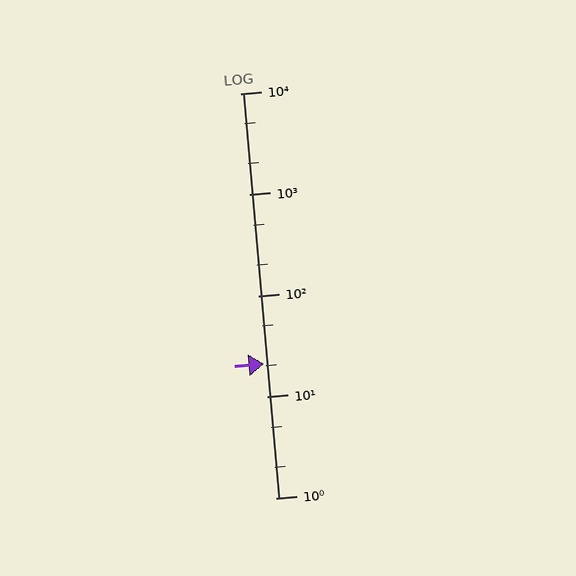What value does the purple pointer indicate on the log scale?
The pointer indicates approximately 21.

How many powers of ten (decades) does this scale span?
The scale spans 4 decades, from 1 to 10000.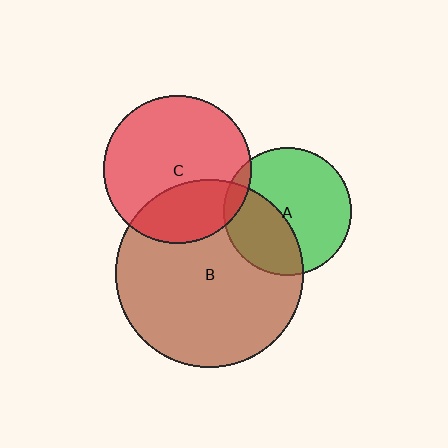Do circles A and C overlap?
Yes.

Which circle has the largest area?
Circle B (brown).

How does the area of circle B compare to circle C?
Approximately 1.6 times.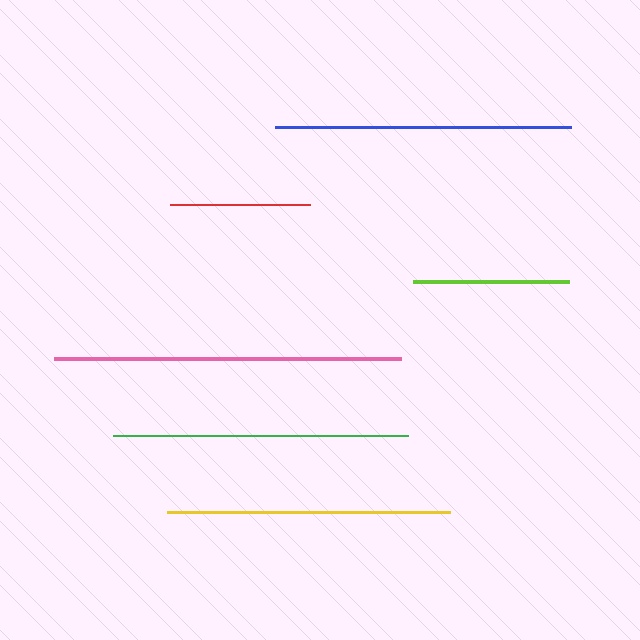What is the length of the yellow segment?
The yellow segment is approximately 283 pixels long.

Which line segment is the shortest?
The red line is the shortest at approximately 140 pixels.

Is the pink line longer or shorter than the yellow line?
The pink line is longer than the yellow line.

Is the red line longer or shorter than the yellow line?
The yellow line is longer than the red line.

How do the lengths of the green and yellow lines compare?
The green and yellow lines are approximately the same length.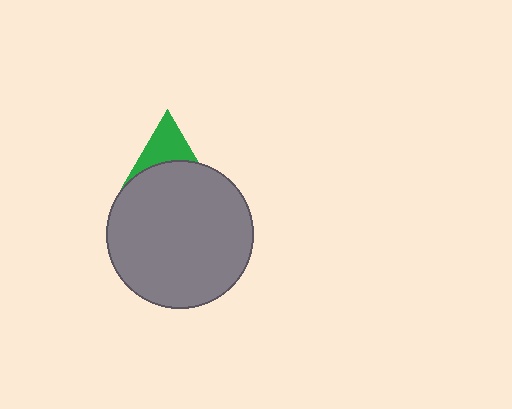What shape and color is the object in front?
The object in front is a gray circle.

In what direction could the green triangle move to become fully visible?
The green triangle could move up. That would shift it out from behind the gray circle entirely.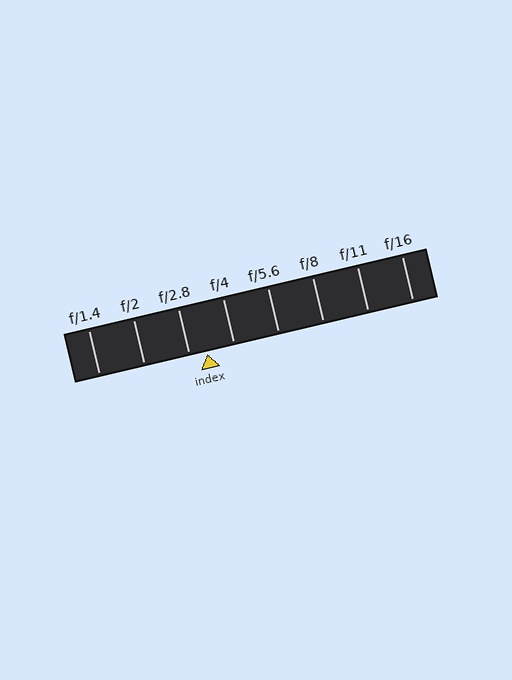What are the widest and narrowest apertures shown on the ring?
The widest aperture shown is f/1.4 and the narrowest is f/16.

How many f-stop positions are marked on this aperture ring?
There are 8 f-stop positions marked.